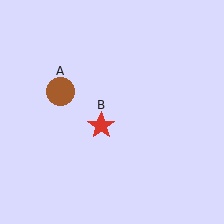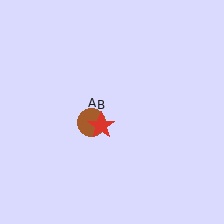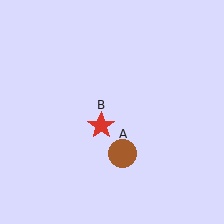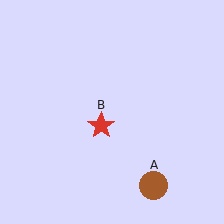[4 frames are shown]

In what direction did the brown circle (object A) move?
The brown circle (object A) moved down and to the right.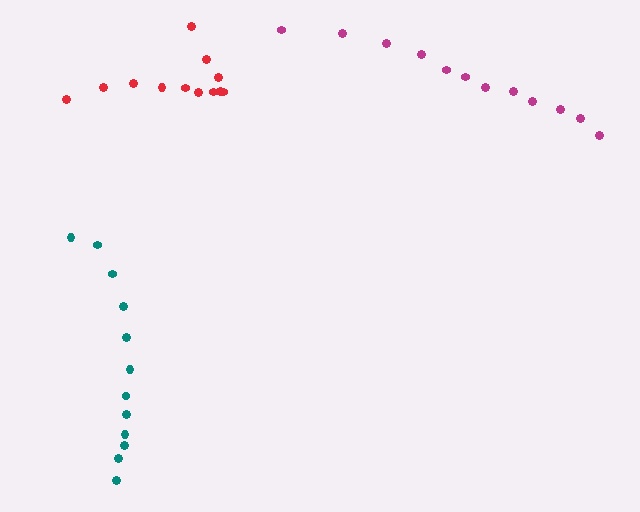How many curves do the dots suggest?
There are 3 distinct paths.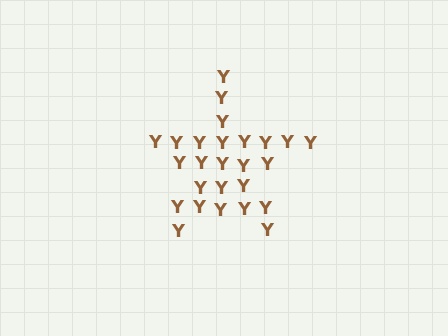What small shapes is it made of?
It is made of small letter Y's.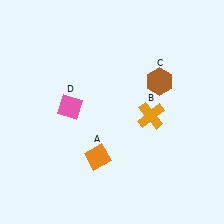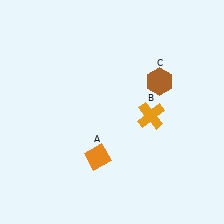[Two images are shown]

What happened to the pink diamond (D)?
The pink diamond (D) was removed in Image 2. It was in the top-left area of Image 1.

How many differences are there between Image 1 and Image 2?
There is 1 difference between the two images.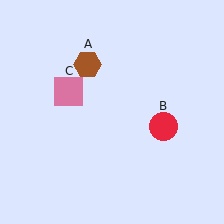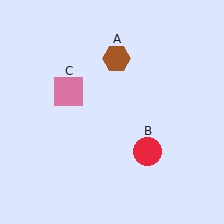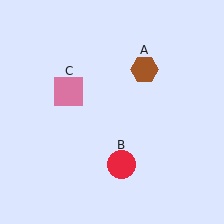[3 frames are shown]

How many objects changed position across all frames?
2 objects changed position: brown hexagon (object A), red circle (object B).